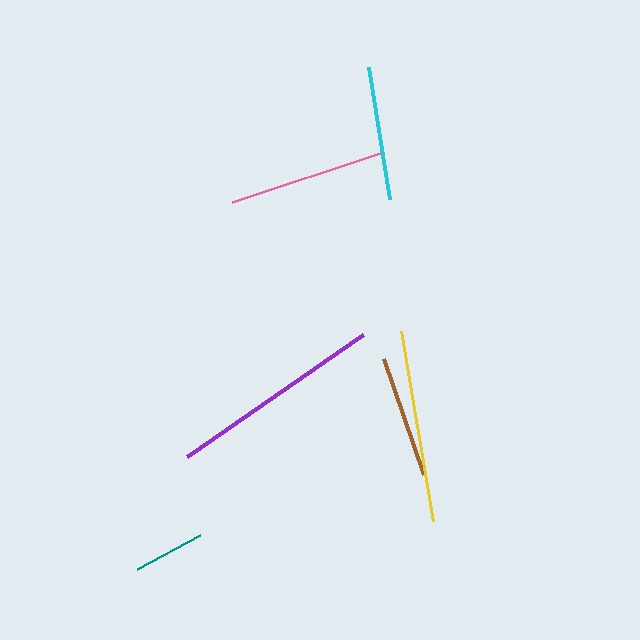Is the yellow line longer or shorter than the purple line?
The purple line is longer than the yellow line.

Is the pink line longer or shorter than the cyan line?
The pink line is longer than the cyan line.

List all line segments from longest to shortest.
From longest to shortest: purple, yellow, pink, cyan, brown, teal.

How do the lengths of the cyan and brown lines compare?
The cyan and brown lines are approximately the same length.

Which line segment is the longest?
The purple line is the longest at approximately 214 pixels.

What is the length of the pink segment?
The pink segment is approximately 158 pixels long.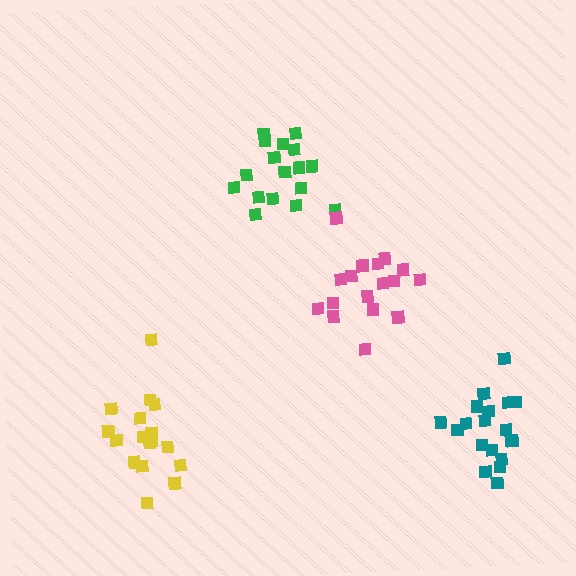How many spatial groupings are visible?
There are 4 spatial groupings.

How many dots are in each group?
Group 1: 17 dots, Group 2: 17 dots, Group 3: 19 dots, Group 4: 17 dots (70 total).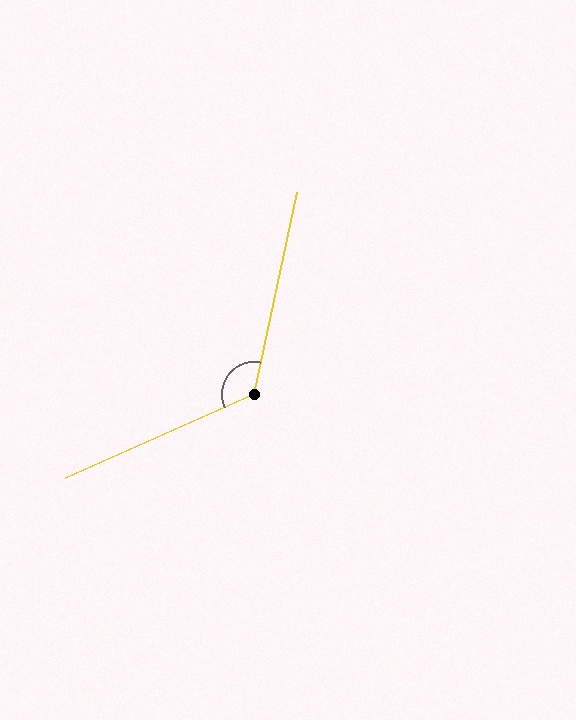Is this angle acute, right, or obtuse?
It is obtuse.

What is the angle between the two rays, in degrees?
Approximately 126 degrees.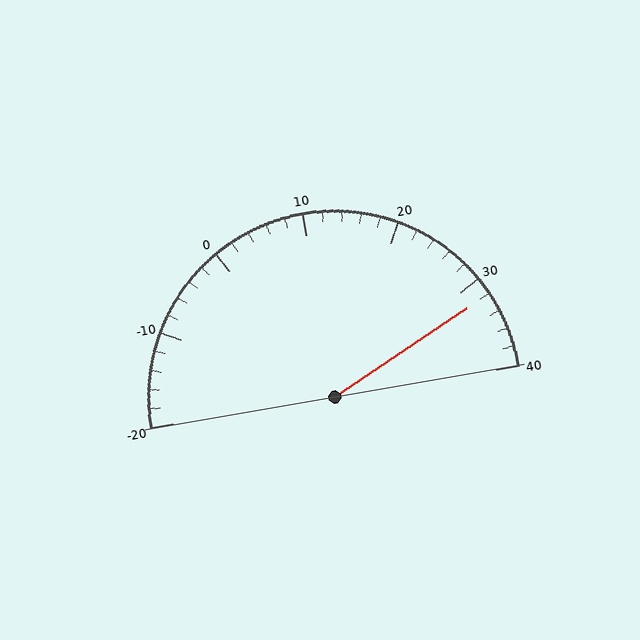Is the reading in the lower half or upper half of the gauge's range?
The reading is in the upper half of the range (-20 to 40).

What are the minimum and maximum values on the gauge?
The gauge ranges from -20 to 40.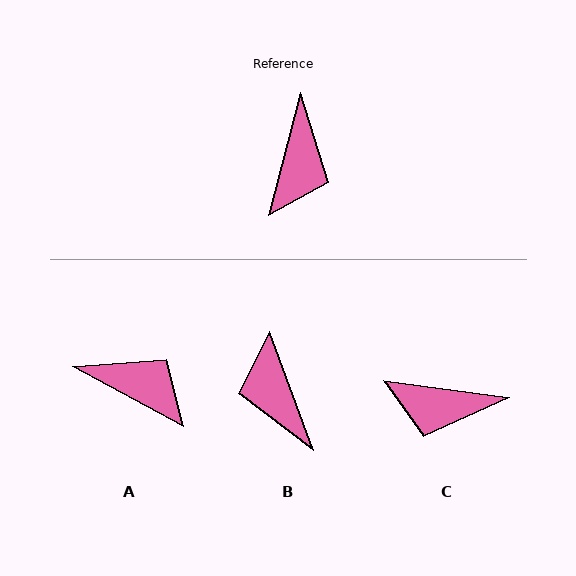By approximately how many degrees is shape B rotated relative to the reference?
Approximately 145 degrees clockwise.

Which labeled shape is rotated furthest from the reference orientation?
B, about 145 degrees away.